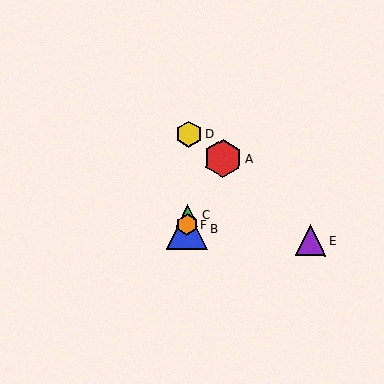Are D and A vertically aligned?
No, D is at x≈189 and A is at x≈223.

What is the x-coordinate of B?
Object B is at x≈187.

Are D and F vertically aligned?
Yes, both are at x≈189.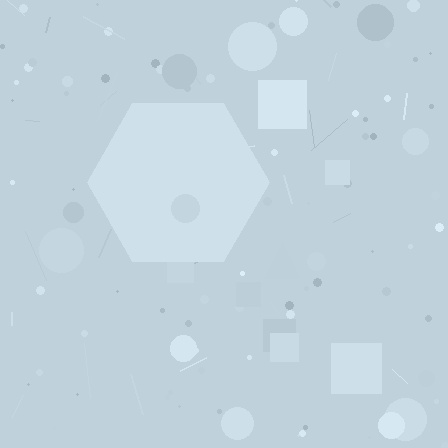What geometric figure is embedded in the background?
A hexagon is embedded in the background.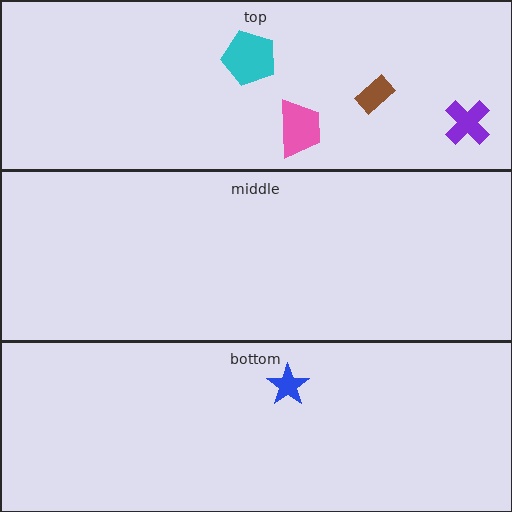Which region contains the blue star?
The bottom region.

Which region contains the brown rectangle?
The top region.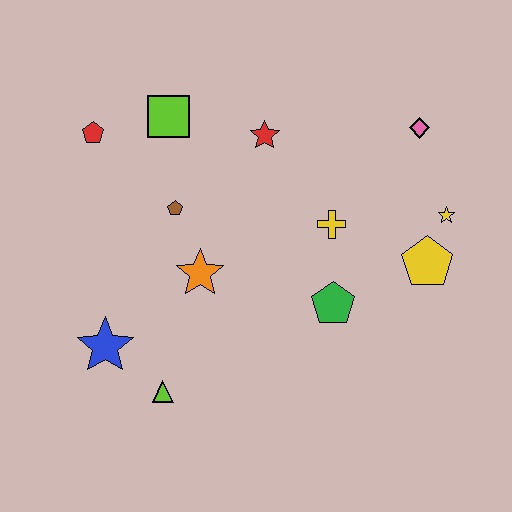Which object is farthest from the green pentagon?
The red pentagon is farthest from the green pentagon.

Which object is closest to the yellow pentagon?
The yellow star is closest to the yellow pentagon.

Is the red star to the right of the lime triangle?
Yes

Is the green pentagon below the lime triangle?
No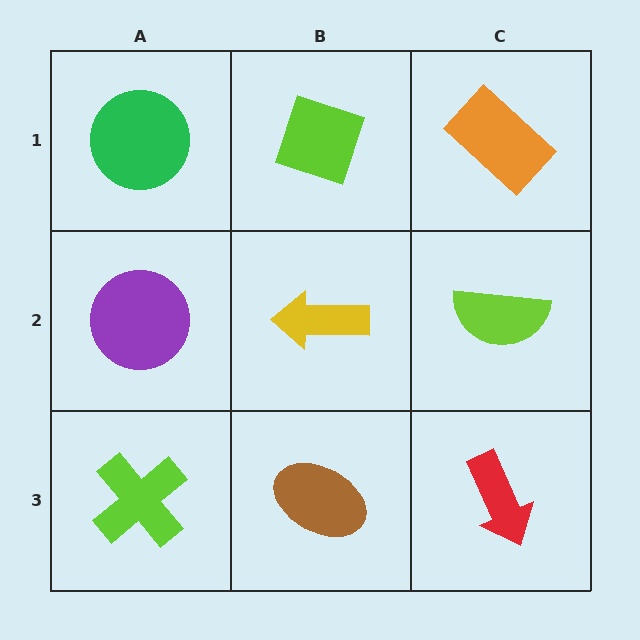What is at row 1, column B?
A lime diamond.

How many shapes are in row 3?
3 shapes.